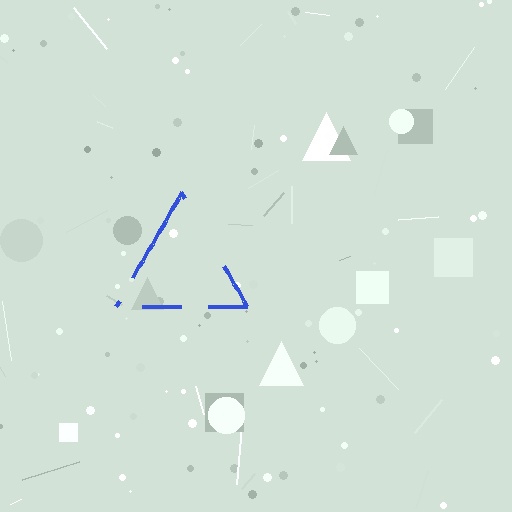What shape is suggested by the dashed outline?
The dashed outline suggests a triangle.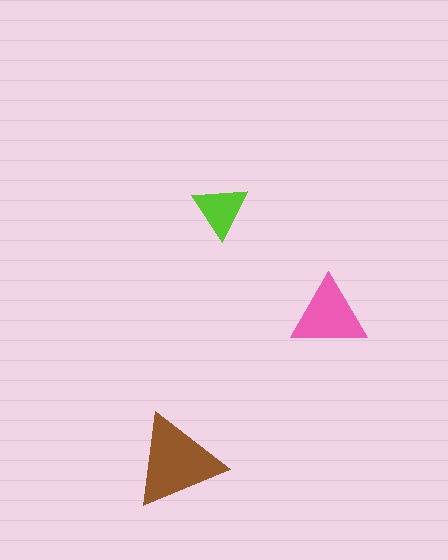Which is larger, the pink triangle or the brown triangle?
The brown one.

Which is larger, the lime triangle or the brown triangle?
The brown one.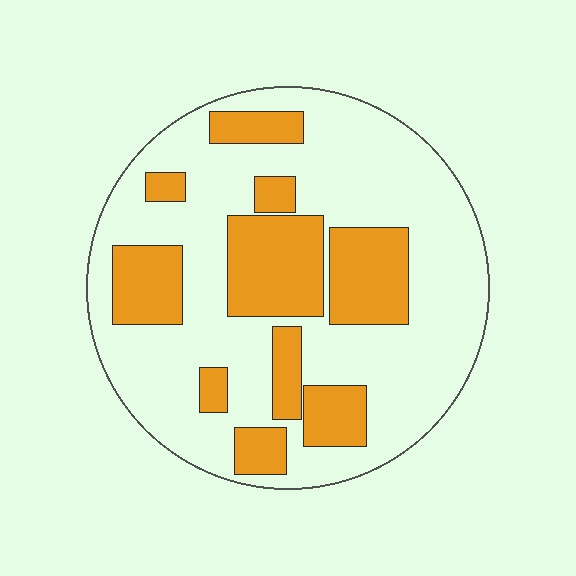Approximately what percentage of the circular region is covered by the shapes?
Approximately 30%.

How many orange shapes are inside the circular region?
10.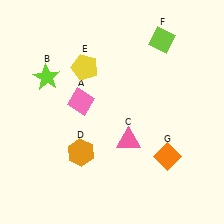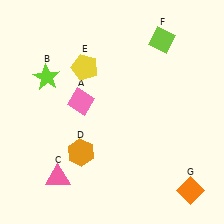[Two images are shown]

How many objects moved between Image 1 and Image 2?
2 objects moved between the two images.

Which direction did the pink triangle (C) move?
The pink triangle (C) moved left.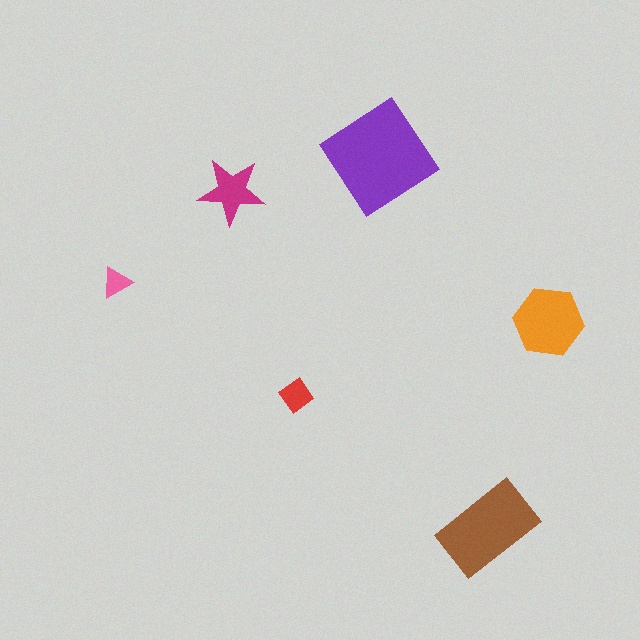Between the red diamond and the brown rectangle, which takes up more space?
The brown rectangle.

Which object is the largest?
The purple diamond.